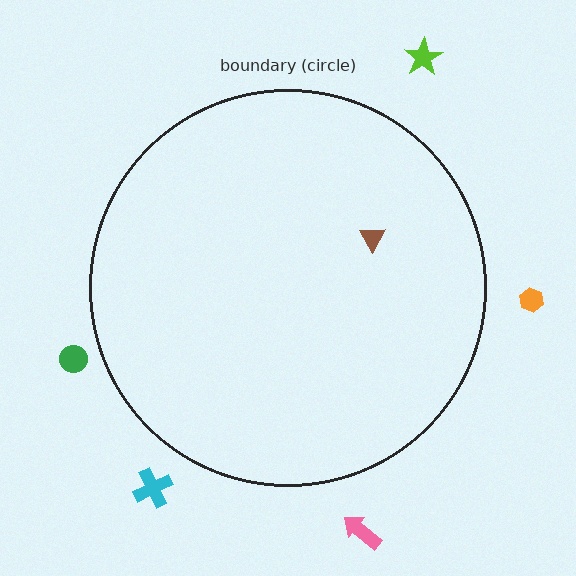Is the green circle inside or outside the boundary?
Outside.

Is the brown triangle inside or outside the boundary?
Inside.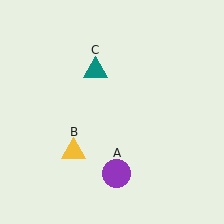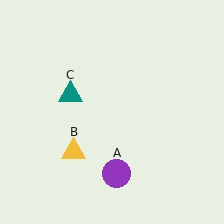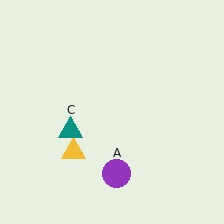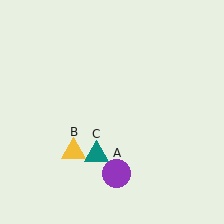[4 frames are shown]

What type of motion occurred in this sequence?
The teal triangle (object C) rotated counterclockwise around the center of the scene.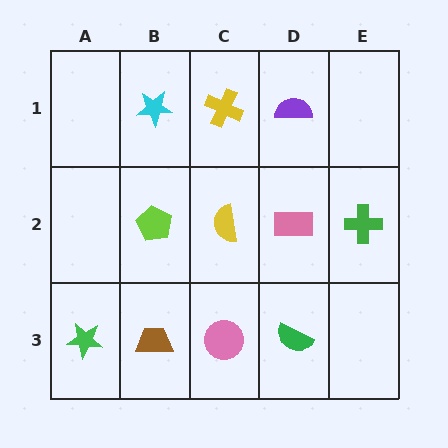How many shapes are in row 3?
4 shapes.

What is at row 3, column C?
A pink circle.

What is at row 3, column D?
A green semicircle.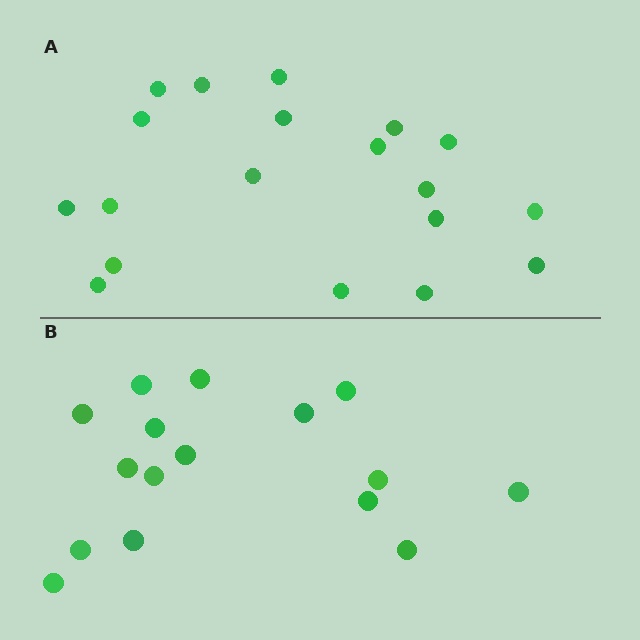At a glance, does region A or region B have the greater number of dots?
Region A (the top region) has more dots.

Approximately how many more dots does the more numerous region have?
Region A has just a few more — roughly 2 or 3 more dots than region B.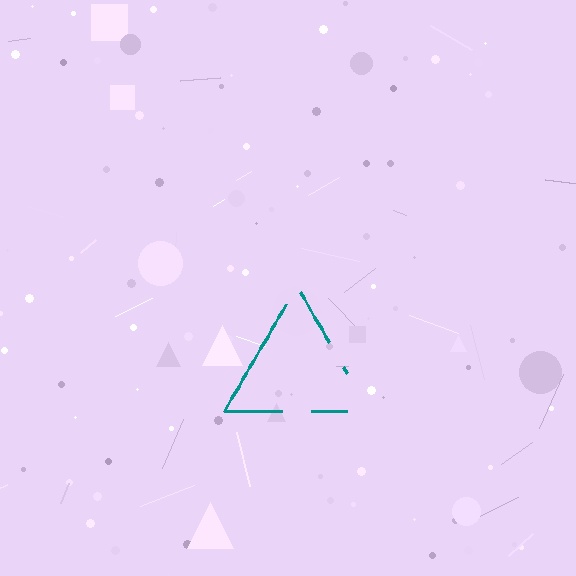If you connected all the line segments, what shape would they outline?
They would outline a triangle.